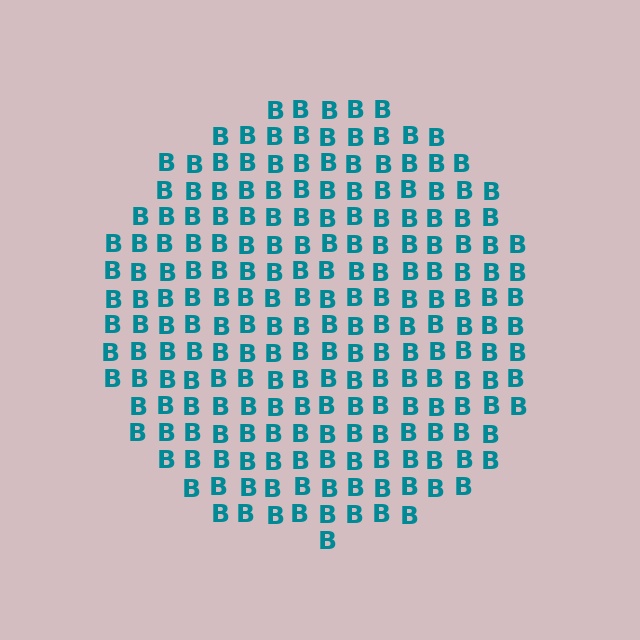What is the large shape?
The large shape is a circle.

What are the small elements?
The small elements are letter B's.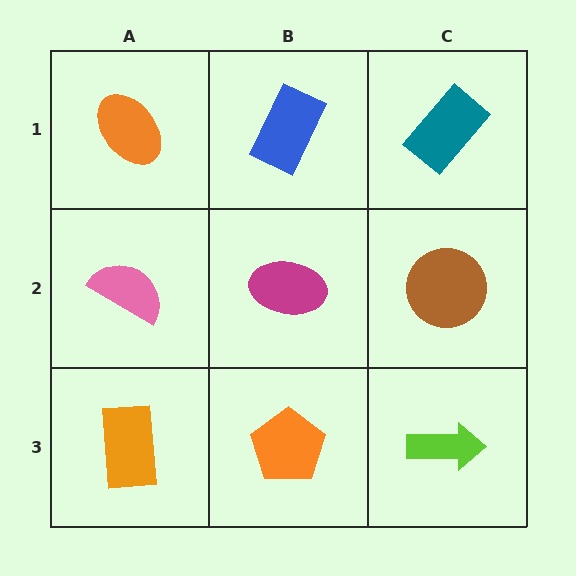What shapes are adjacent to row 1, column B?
A magenta ellipse (row 2, column B), an orange ellipse (row 1, column A), a teal rectangle (row 1, column C).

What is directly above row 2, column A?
An orange ellipse.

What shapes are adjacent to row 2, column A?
An orange ellipse (row 1, column A), an orange rectangle (row 3, column A), a magenta ellipse (row 2, column B).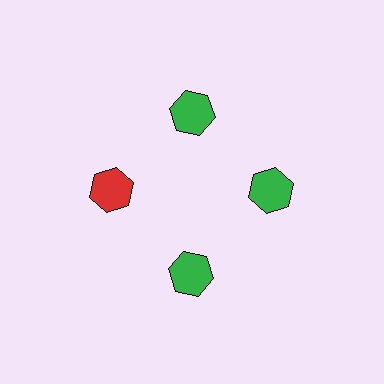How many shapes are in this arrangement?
There are 4 shapes arranged in a ring pattern.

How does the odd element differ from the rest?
It has a different color: red instead of green.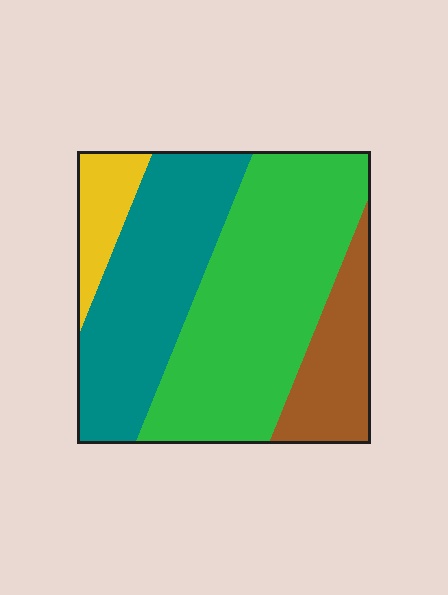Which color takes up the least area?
Yellow, at roughly 10%.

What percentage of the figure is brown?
Brown covers about 15% of the figure.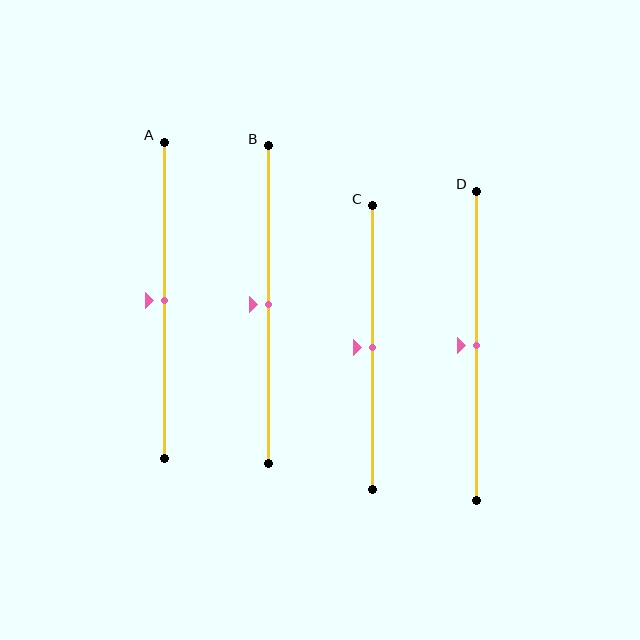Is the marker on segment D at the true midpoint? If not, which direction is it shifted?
Yes, the marker on segment D is at the true midpoint.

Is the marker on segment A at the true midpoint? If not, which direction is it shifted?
Yes, the marker on segment A is at the true midpoint.